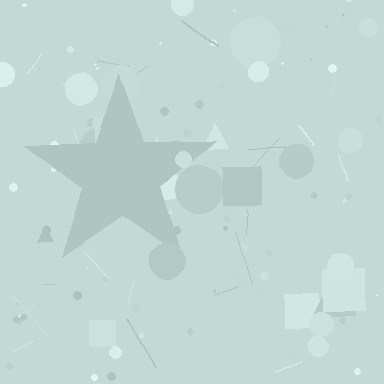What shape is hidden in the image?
A star is hidden in the image.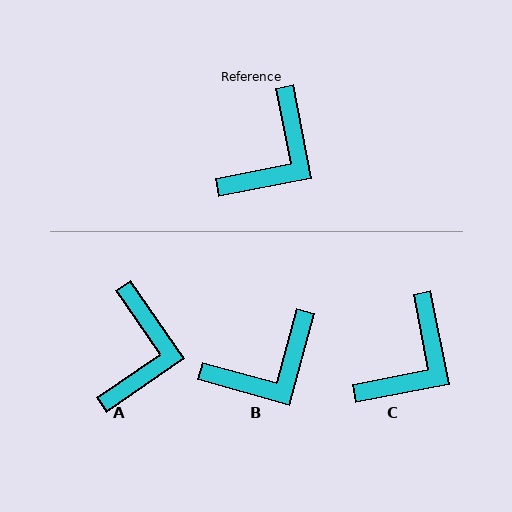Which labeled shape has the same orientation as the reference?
C.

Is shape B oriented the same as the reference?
No, it is off by about 26 degrees.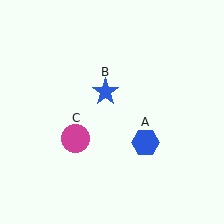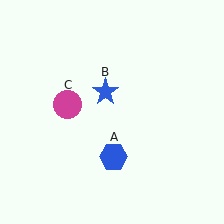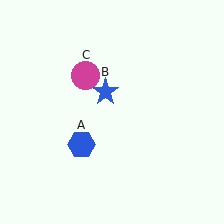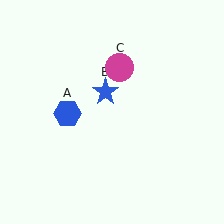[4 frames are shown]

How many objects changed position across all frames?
2 objects changed position: blue hexagon (object A), magenta circle (object C).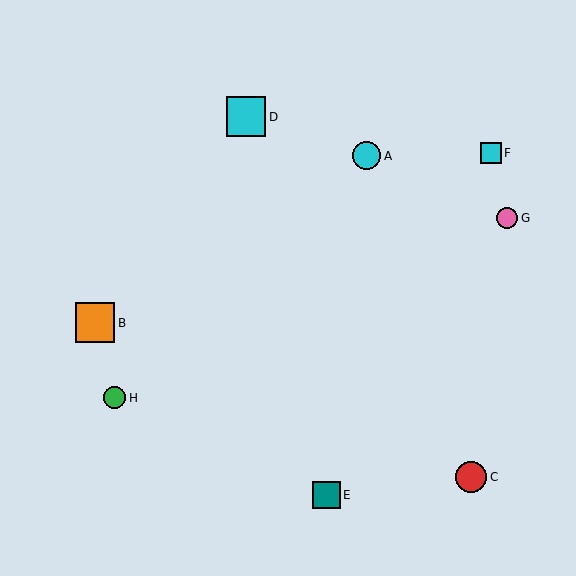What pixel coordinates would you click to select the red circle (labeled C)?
Click at (471, 477) to select the red circle C.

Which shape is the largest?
The cyan square (labeled D) is the largest.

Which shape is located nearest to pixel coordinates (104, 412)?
The green circle (labeled H) at (114, 398) is nearest to that location.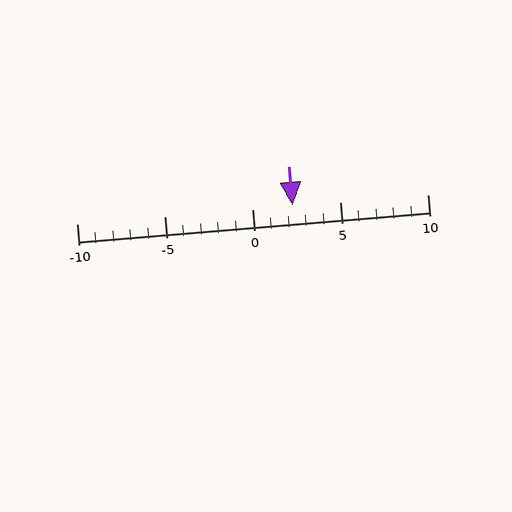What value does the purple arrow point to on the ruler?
The purple arrow points to approximately 2.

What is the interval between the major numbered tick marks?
The major tick marks are spaced 5 units apart.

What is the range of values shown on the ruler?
The ruler shows values from -10 to 10.